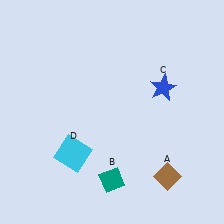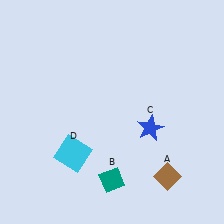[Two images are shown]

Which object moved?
The blue star (C) moved down.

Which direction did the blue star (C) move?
The blue star (C) moved down.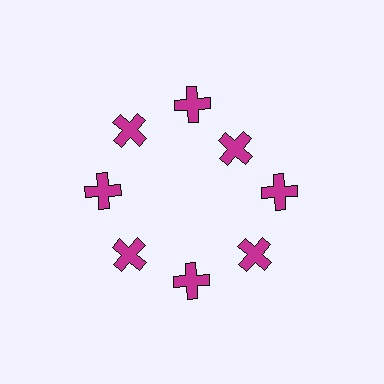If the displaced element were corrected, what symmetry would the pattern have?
It would have 8-fold rotational symmetry — the pattern would map onto itself every 45 degrees.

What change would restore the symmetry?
The symmetry would be restored by moving it outward, back onto the ring so that all 8 crosses sit at equal angles and equal distance from the center.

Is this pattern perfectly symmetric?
No. The 8 magenta crosses are arranged in a ring, but one element near the 2 o'clock position is pulled inward toward the center, breaking the 8-fold rotational symmetry.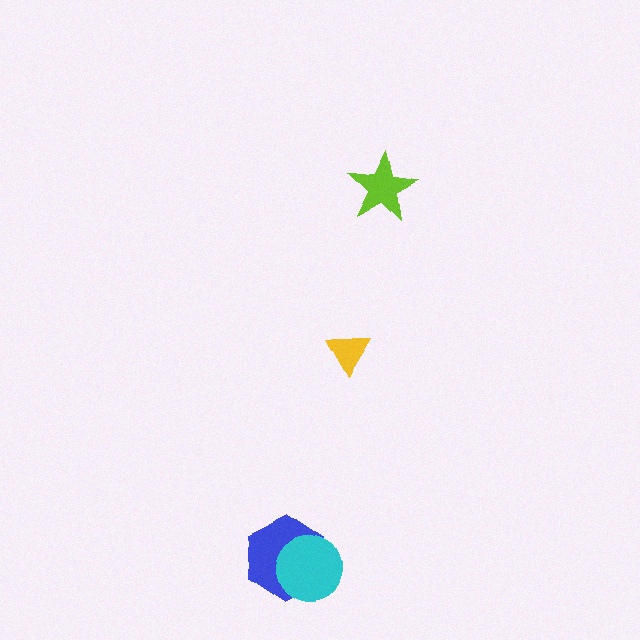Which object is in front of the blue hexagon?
The cyan circle is in front of the blue hexagon.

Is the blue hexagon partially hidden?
Yes, it is partially covered by another shape.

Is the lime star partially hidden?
No, no other shape covers it.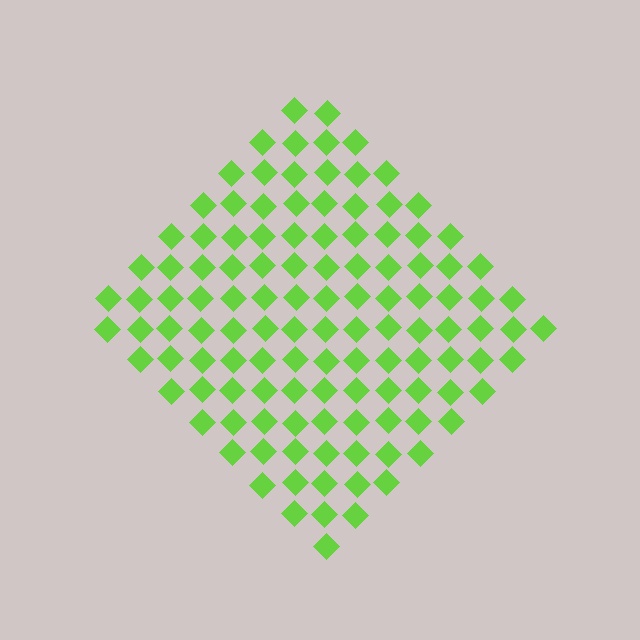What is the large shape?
The large shape is a diamond.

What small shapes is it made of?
It is made of small diamonds.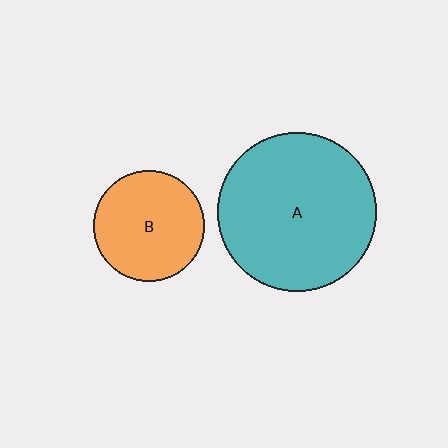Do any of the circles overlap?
No, none of the circles overlap.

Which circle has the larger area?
Circle A (teal).